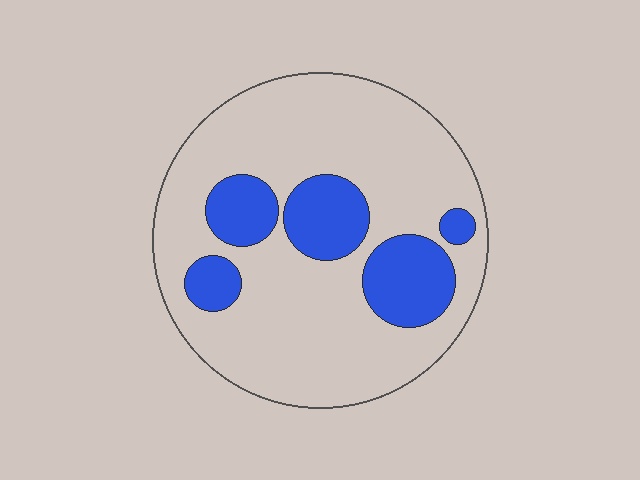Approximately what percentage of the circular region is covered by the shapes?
Approximately 25%.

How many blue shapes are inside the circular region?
5.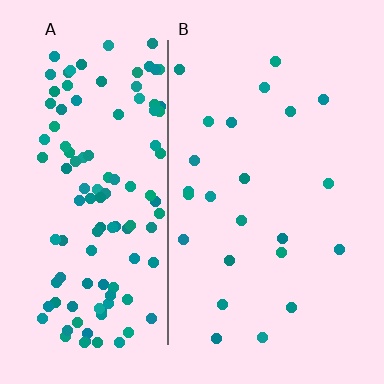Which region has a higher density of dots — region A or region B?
A (the left).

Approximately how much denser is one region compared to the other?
Approximately 5.1× — region A over region B.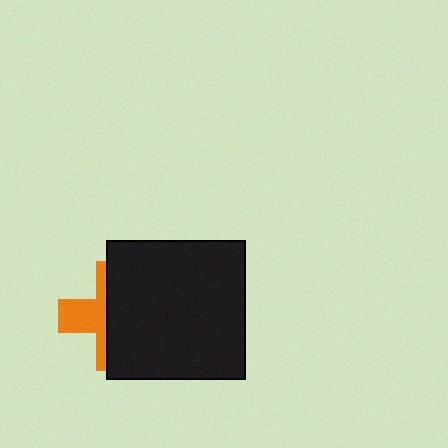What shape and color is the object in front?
The object in front is a black square.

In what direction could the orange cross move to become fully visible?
The orange cross could move left. That would shift it out from behind the black square entirely.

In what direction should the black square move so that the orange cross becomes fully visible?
The black square should move right. That is the shortest direction to clear the overlap and leave the orange cross fully visible.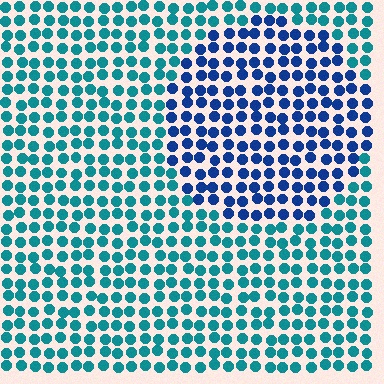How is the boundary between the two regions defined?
The boundary is defined purely by a slight shift in hue (about 39 degrees). Spacing, size, and orientation are identical on both sides.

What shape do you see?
I see a circle.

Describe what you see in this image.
The image is filled with small teal elements in a uniform arrangement. A circle-shaped region is visible where the elements are tinted to a slightly different hue, forming a subtle color boundary.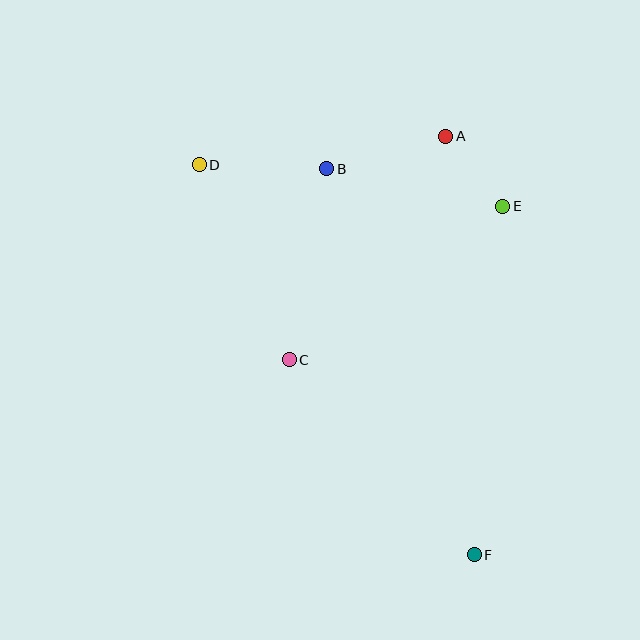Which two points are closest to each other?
Points A and E are closest to each other.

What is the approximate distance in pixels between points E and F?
The distance between E and F is approximately 350 pixels.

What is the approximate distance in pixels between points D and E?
The distance between D and E is approximately 306 pixels.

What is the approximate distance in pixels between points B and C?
The distance between B and C is approximately 195 pixels.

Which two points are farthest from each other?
Points D and F are farthest from each other.